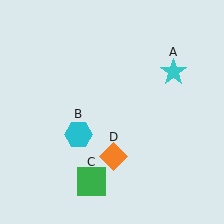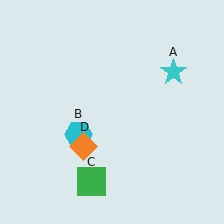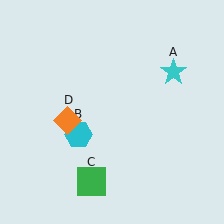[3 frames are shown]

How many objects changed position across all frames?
1 object changed position: orange diamond (object D).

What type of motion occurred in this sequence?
The orange diamond (object D) rotated clockwise around the center of the scene.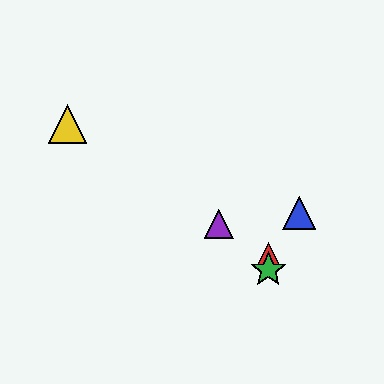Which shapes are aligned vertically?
The red triangle, the green star are aligned vertically.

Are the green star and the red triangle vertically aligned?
Yes, both are at x≈268.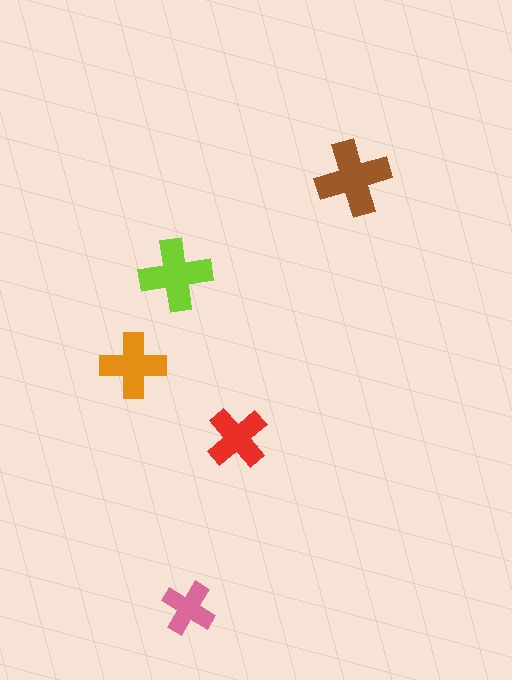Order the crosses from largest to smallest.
the brown one, the lime one, the orange one, the red one, the pink one.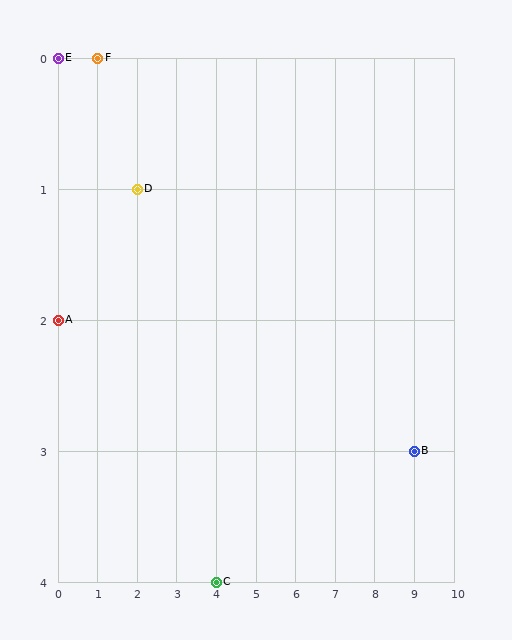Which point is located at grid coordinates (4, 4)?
Point C is at (4, 4).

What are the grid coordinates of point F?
Point F is at grid coordinates (1, 0).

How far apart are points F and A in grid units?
Points F and A are 1 column and 2 rows apart (about 2.2 grid units diagonally).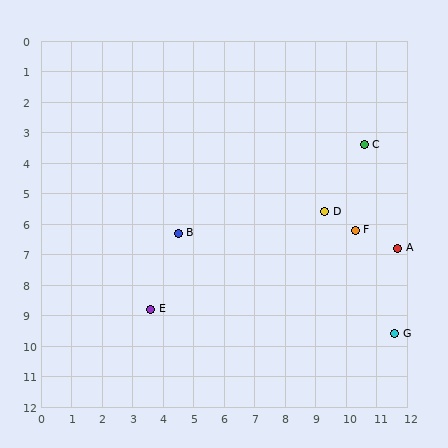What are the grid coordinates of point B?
Point B is at approximately (4.5, 6.3).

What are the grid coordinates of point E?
Point E is at approximately (3.6, 8.8).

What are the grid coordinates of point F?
Point F is at approximately (10.3, 6.2).